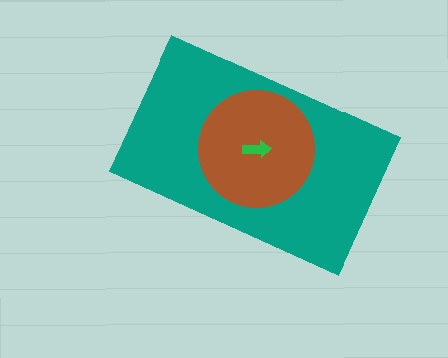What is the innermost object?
The green arrow.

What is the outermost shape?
The teal rectangle.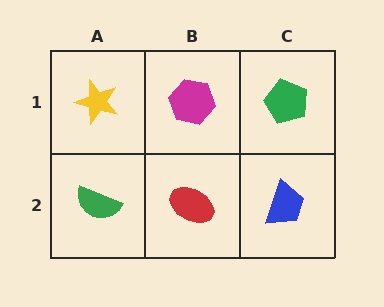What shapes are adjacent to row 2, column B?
A magenta hexagon (row 1, column B), a green semicircle (row 2, column A), a blue trapezoid (row 2, column C).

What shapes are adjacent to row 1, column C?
A blue trapezoid (row 2, column C), a magenta hexagon (row 1, column B).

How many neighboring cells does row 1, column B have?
3.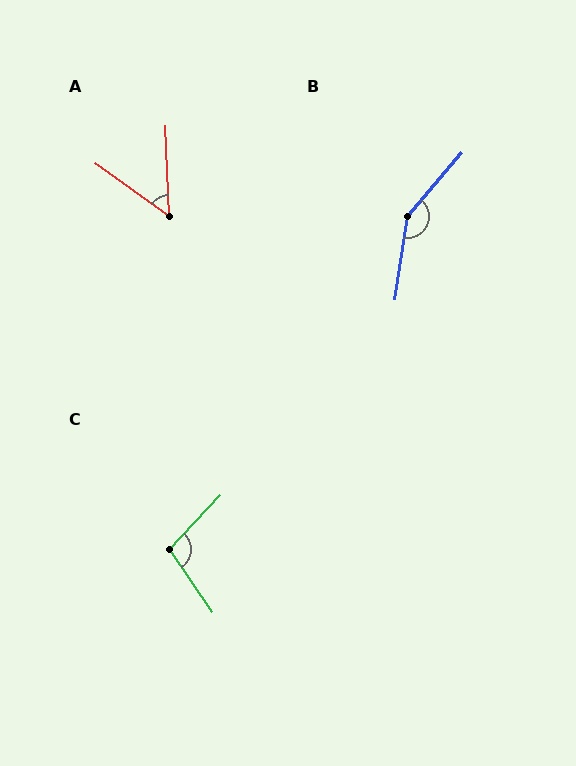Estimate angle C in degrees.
Approximately 102 degrees.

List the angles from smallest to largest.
A (52°), C (102°), B (148°).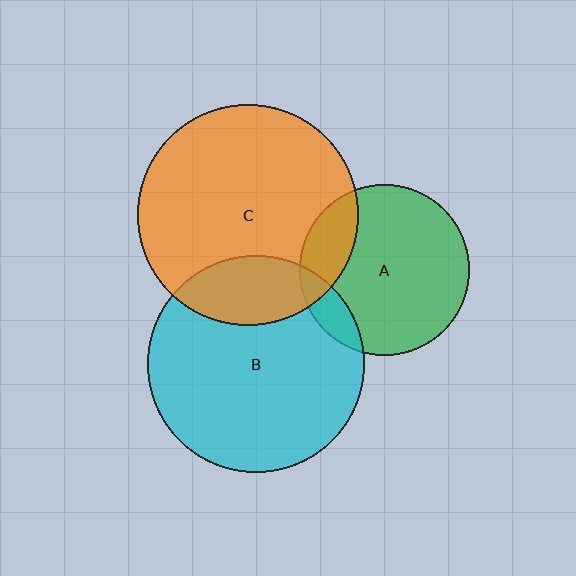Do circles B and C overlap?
Yes.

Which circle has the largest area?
Circle C (orange).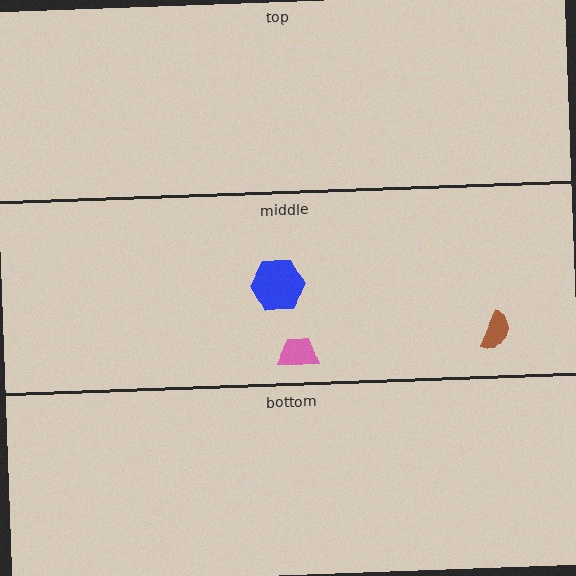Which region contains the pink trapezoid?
The middle region.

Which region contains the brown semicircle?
The middle region.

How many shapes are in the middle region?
3.